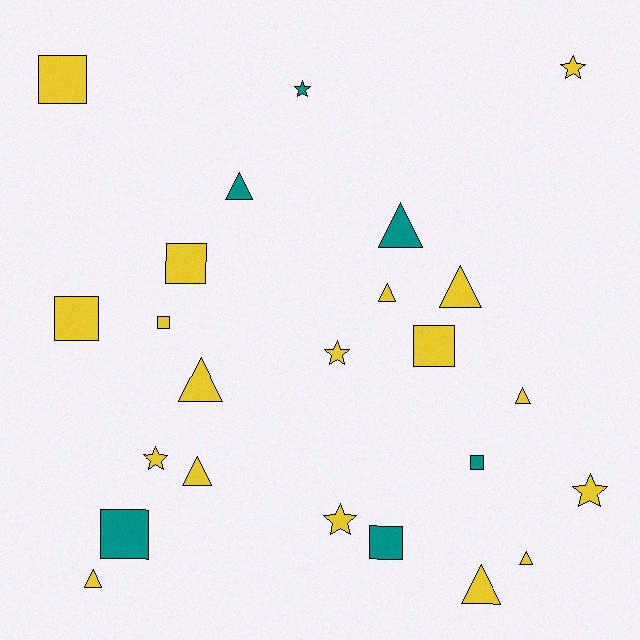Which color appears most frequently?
Yellow, with 18 objects.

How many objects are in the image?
There are 24 objects.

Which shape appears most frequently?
Triangle, with 10 objects.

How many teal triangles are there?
There are 2 teal triangles.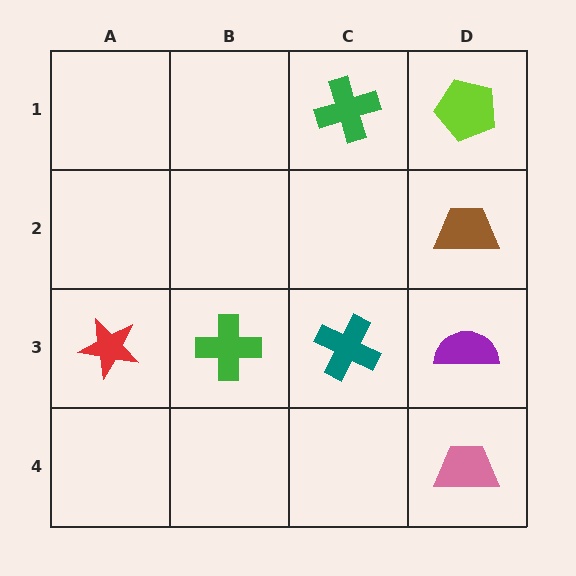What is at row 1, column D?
A lime pentagon.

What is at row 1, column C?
A green cross.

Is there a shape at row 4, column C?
No, that cell is empty.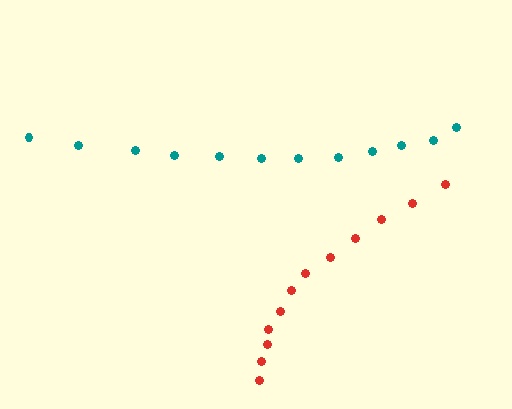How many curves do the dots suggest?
There are 2 distinct paths.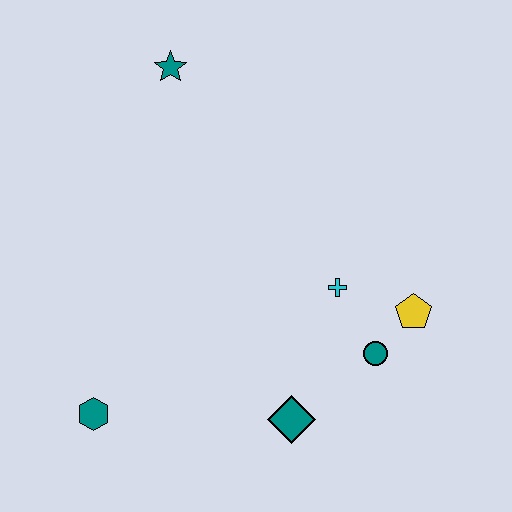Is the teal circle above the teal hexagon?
Yes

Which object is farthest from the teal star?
The teal diamond is farthest from the teal star.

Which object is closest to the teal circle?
The yellow pentagon is closest to the teal circle.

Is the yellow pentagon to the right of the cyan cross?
Yes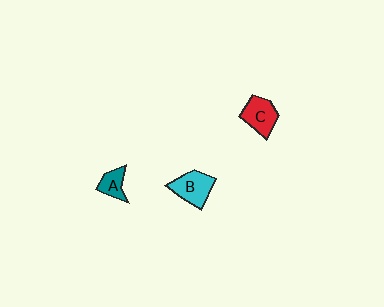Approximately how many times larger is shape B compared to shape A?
Approximately 1.7 times.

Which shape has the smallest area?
Shape A (teal).